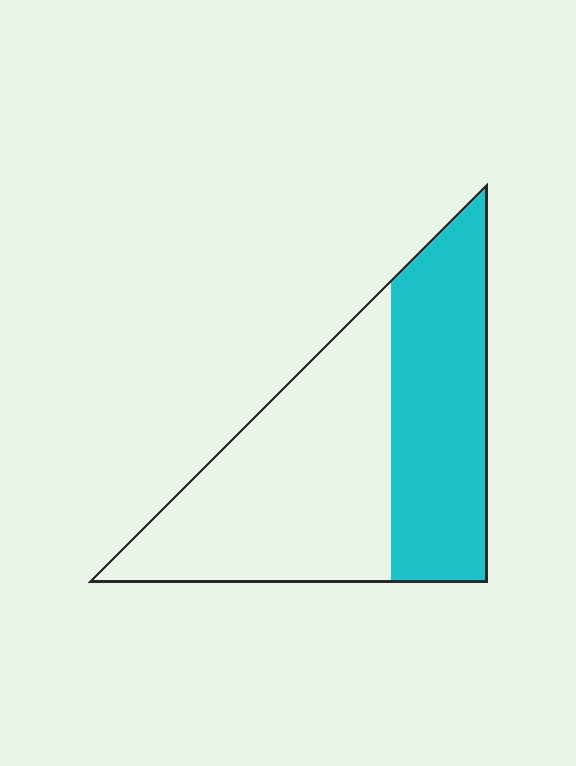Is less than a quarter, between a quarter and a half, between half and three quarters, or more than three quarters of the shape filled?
Between a quarter and a half.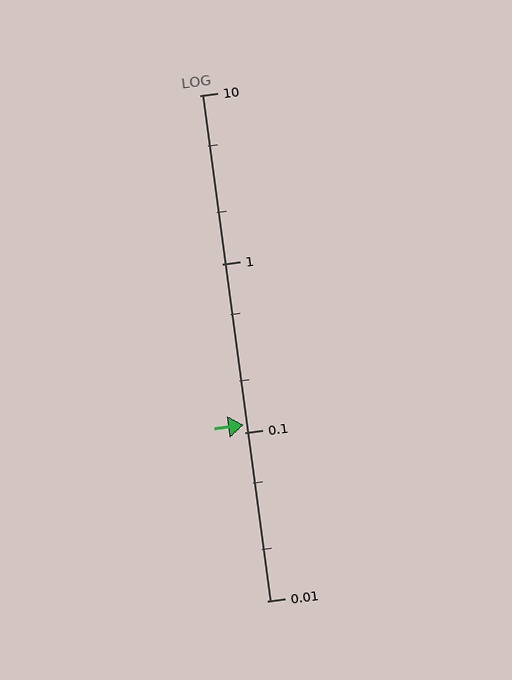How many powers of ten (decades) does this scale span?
The scale spans 3 decades, from 0.01 to 10.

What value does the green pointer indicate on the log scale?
The pointer indicates approximately 0.11.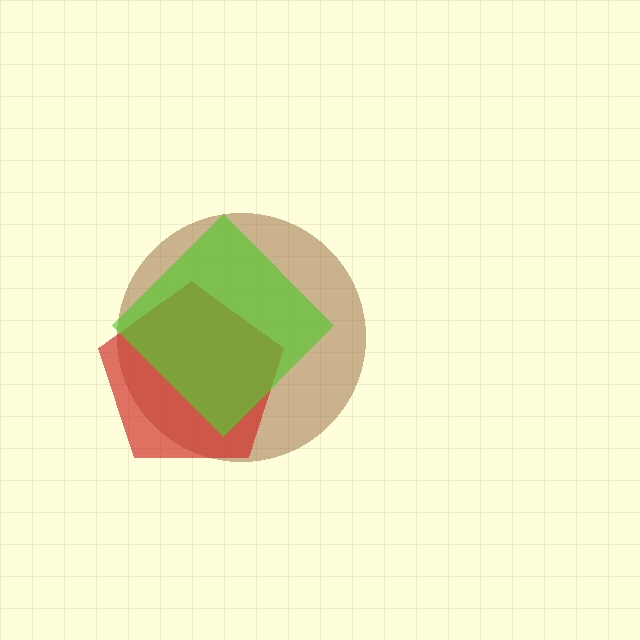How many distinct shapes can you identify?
There are 3 distinct shapes: a brown circle, a red pentagon, a lime diamond.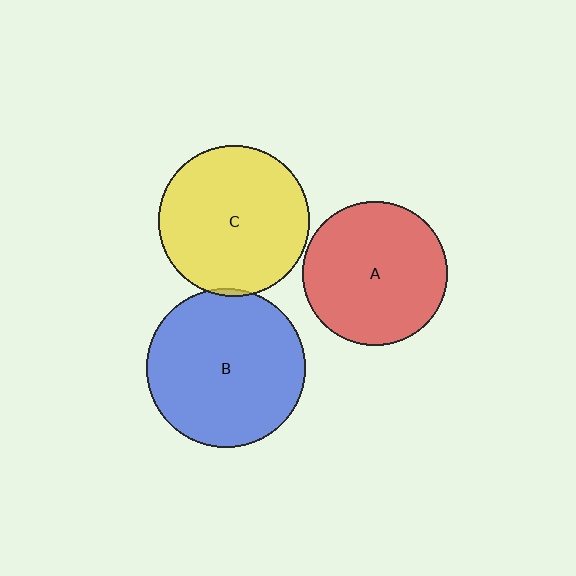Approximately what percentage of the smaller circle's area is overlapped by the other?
Approximately 5%.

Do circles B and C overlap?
Yes.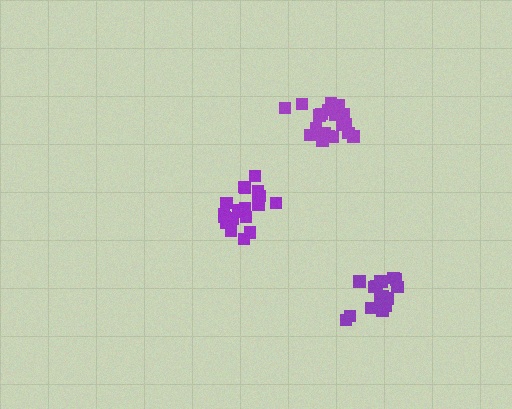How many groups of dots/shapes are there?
There are 3 groups.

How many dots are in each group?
Group 1: 19 dots, Group 2: 19 dots, Group 3: 17 dots (55 total).